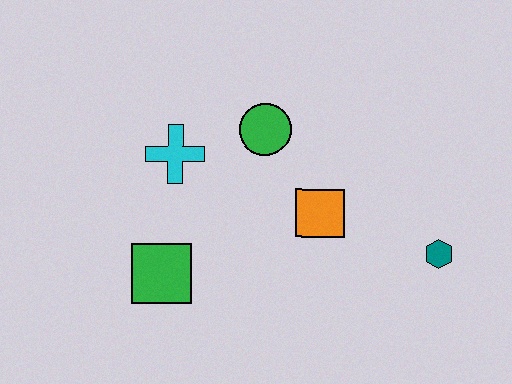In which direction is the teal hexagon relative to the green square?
The teal hexagon is to the right of the green square.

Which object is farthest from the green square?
The teal hexagon is farthest from the green square.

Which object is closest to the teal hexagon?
The orange square is closest to the teal hexagon.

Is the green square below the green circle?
Yes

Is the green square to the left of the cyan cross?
Yes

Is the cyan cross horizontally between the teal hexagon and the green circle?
No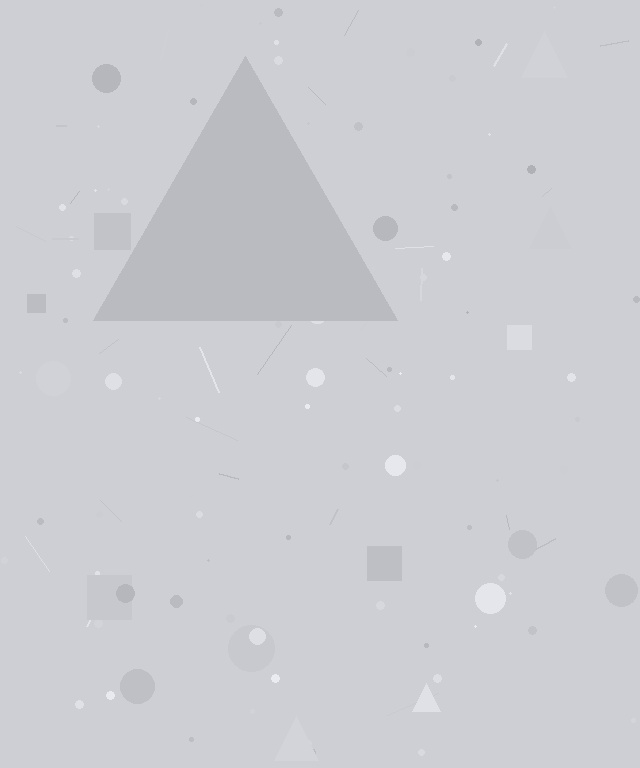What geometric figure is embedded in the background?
A triangle is embedded in the background.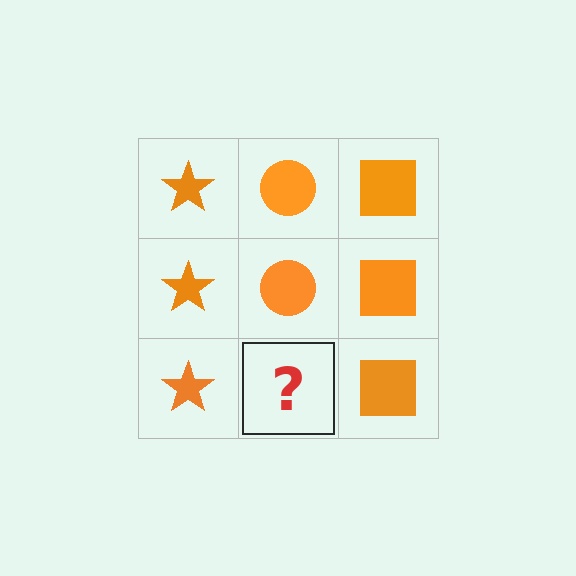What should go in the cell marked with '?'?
The missing cell should contain an orange circle.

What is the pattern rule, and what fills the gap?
The rule is that each column has a consistent shape. The gap should be filled with an orange circle.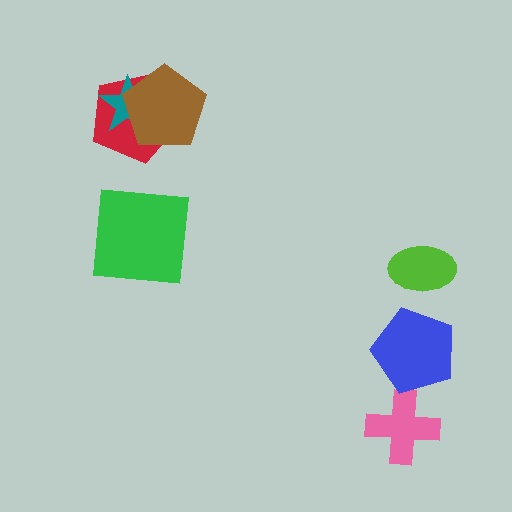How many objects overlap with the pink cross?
0 objects overlap with the pink cross.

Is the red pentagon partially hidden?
Yes, it is partially covered by another shape.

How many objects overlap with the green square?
0 objects overlap with the green square.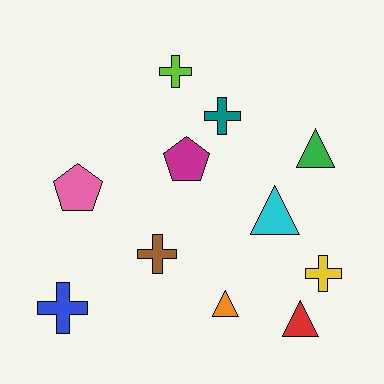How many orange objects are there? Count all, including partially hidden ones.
There is 1 orange object.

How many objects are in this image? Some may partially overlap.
There are 11 objects.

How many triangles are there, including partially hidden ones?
There are 4 triangles.